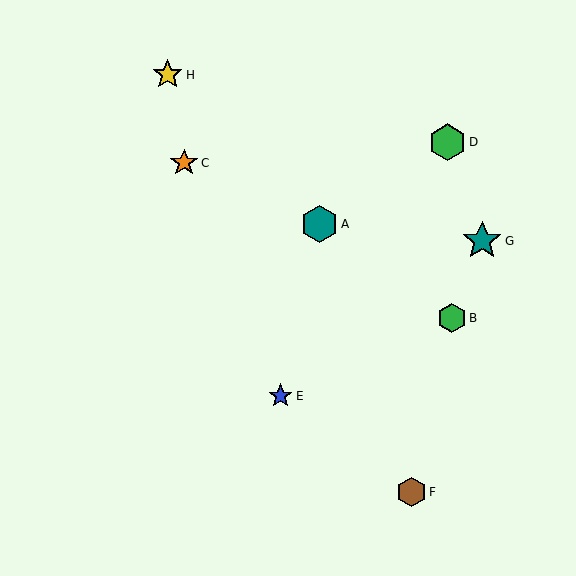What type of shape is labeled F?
Shape F is a brown hexagon.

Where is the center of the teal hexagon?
The center of the teal hexagon is at (319, 224).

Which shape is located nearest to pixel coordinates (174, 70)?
The yellow star (labeled H) at (168, 75) is nearest to that location.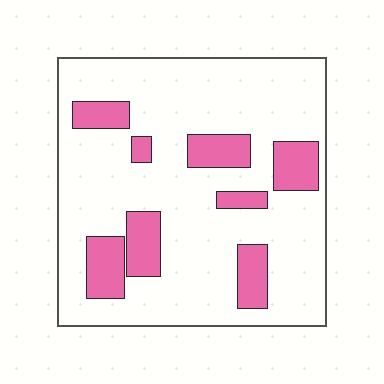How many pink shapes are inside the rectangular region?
8.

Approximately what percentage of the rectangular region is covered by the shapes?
Approximately 20%.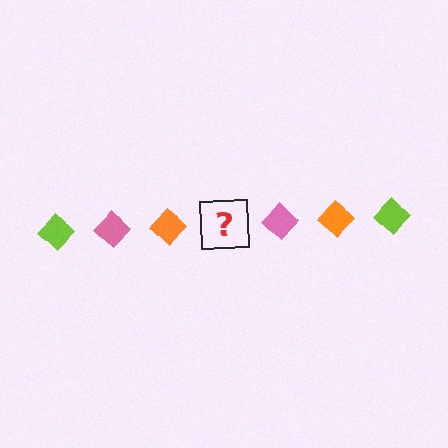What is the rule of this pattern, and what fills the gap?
The rule is that the pattern cycles through lime, pink, orange diamonds. The gap should be filled with a lime diamond.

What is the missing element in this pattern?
The missing element is a lime diamond.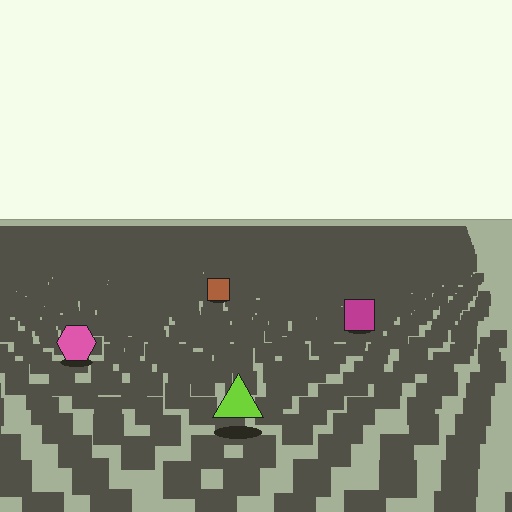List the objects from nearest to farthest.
From nearest to farthest: the lime triangle, the pink hexagon, the magenta square, the brown square.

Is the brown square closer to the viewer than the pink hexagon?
No. The pink hexagon is closer — you can tell from the texture gradient: the ground texture is coarser near it.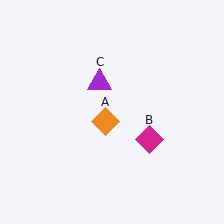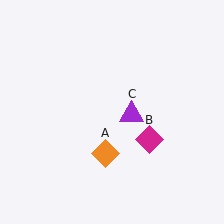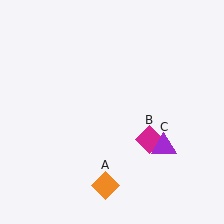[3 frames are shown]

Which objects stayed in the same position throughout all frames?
Magenta diamond (object B) remained stationary.